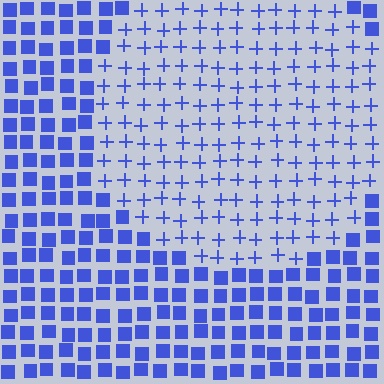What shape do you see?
I see a circle.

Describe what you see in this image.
The image is filled with small blue elements arranged in a uniform grid. A circle-shaped region contains plus signs, while the surrounding area contains squares. The boundary is defined purely by the change in element shape.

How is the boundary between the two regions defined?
The boundary is defined by a change in element shape: plus signs inside vs. squares outside. All elements share the same color and spacing.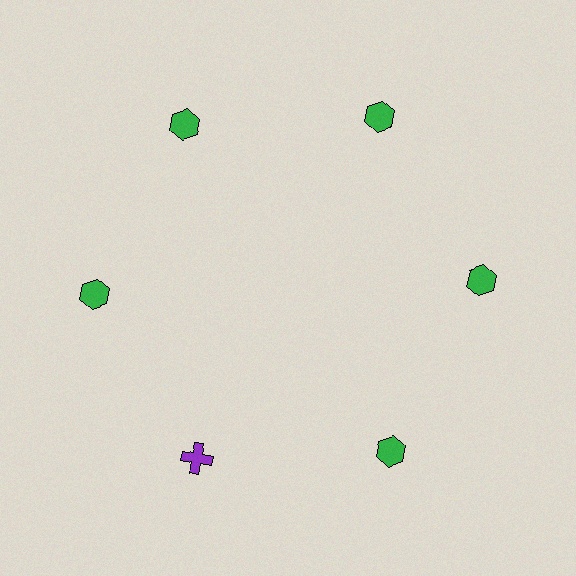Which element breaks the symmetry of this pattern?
The purple cross at roughly the 7 o'clock position breaks the symmetry. All other shapes are green hexagons.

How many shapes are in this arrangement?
There are 6 shapes arranged in a ring pattern.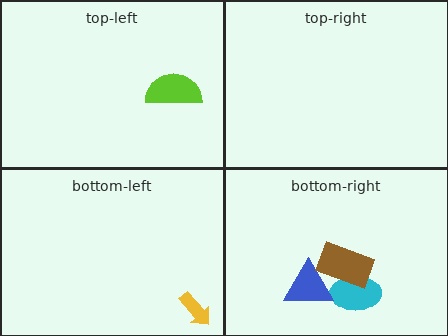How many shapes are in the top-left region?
1.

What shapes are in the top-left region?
The lime semicircle.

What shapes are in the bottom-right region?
The cyan ellipse, the blue triangle, the brown rectangle.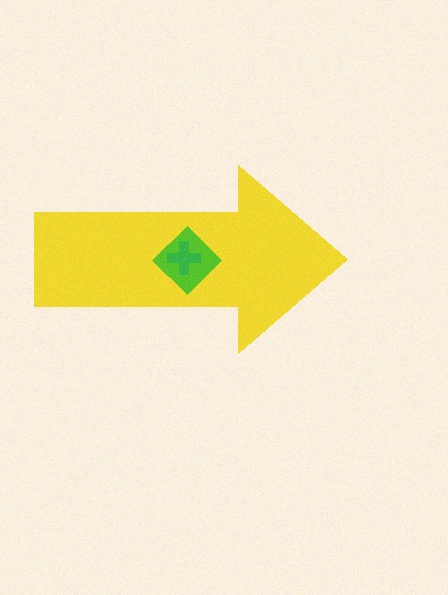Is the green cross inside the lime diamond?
Yes.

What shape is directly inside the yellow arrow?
The lime diamond.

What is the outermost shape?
The yellow arrow.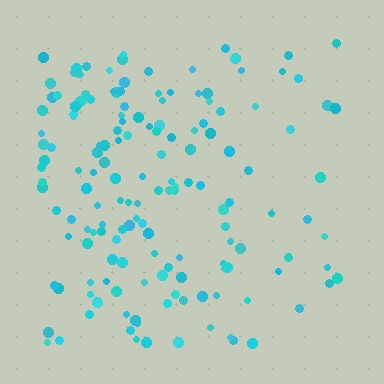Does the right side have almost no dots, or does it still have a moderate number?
Still a moderate number, just noticeably fewer than the left.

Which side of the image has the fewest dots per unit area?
The right.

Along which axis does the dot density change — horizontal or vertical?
Horizontal.